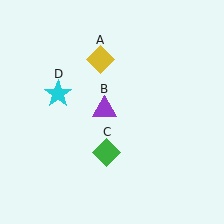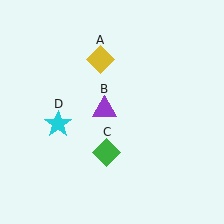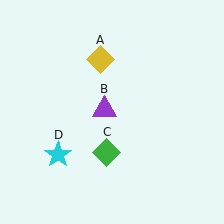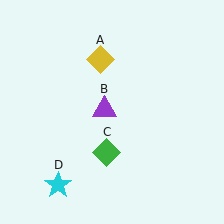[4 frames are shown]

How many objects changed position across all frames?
1 object changed position: cyan star (object D).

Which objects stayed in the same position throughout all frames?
Yellow diamond (object A) and purple triangle (object B) and green diamond (object C) remained stationary.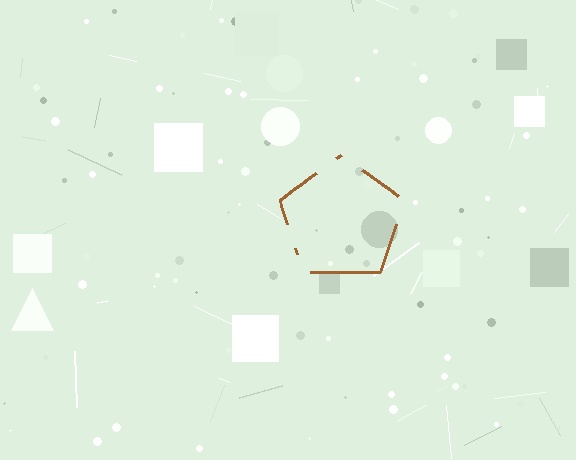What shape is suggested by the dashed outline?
The dashed outline suggests a pentagon.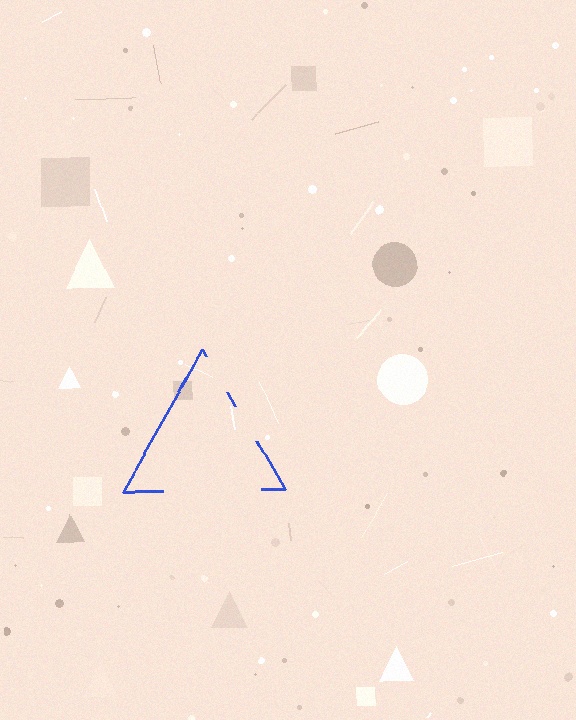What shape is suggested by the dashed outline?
The dashed outline suggests a triangle.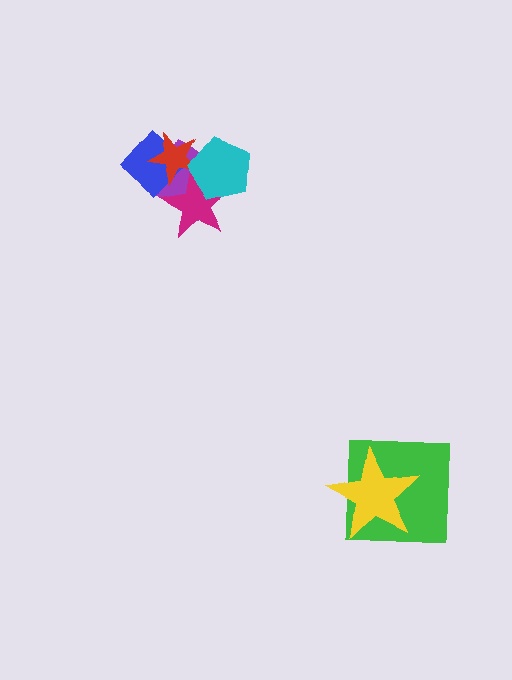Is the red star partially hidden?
Yes, it is partially covered by another shape.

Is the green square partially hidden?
Yes, it is partially covered by another shape.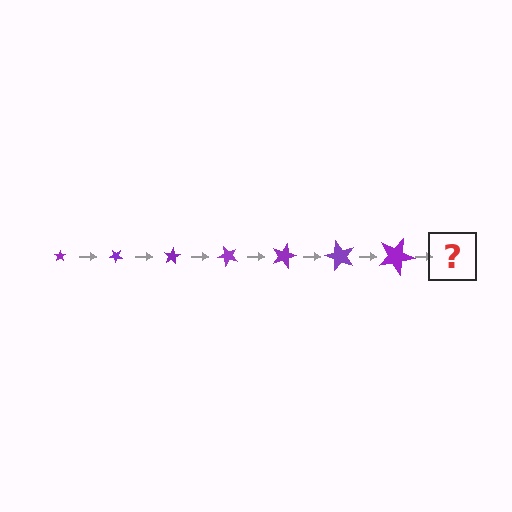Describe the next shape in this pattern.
It should be a star, larger than the previous one and rotated 280 degrees from the start.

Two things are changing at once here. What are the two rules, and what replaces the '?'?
The two rules are that the star grows larger each step and it rotates 40 degrees each step. The '?' should be a star, larger than the previous one and rotated 280 degrees from the start.